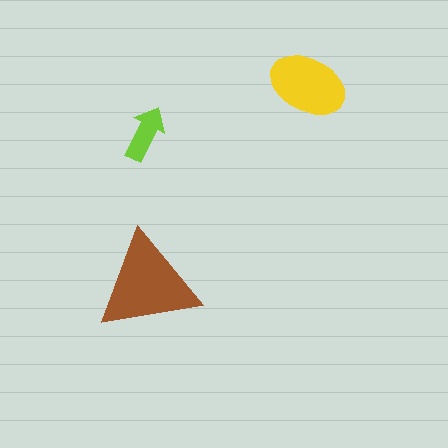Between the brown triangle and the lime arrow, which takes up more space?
The brown triangle.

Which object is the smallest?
The lime arrow.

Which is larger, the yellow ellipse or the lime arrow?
The yellow ellipse.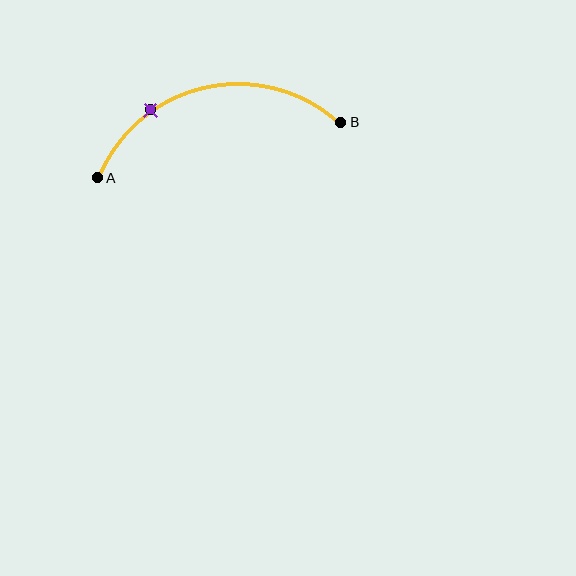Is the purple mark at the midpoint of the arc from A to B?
No. The purple mark lies on the arc but is closer to endpoint A. The arc midpoint would be at the point on the curve equidistant along the arc from both A and B.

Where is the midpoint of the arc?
The arc midpoint is the point on the curve farthest from the straight line joining A and B. It sits above that line.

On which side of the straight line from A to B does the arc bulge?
The arc bulges above the straight line connecting A and B.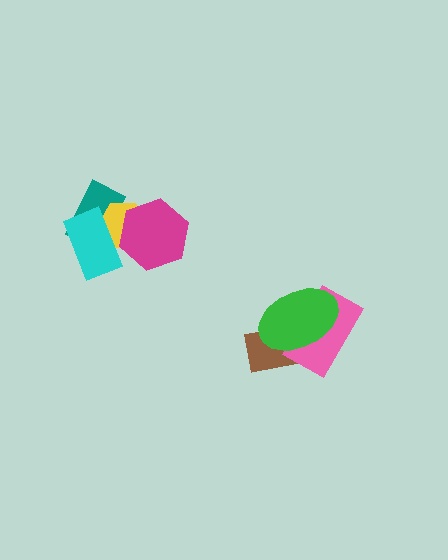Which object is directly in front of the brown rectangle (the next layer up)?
The pink rectangle is directly in front of the brown rectangle.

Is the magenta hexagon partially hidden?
No, no other shape covers it.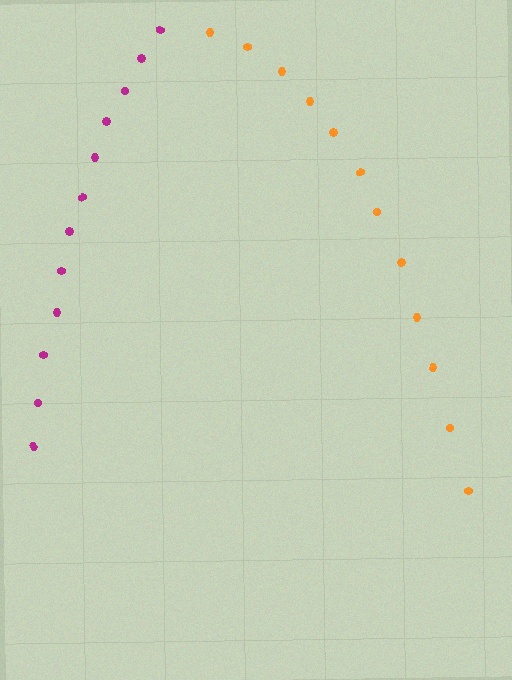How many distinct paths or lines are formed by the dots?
There are 2 distinct paths.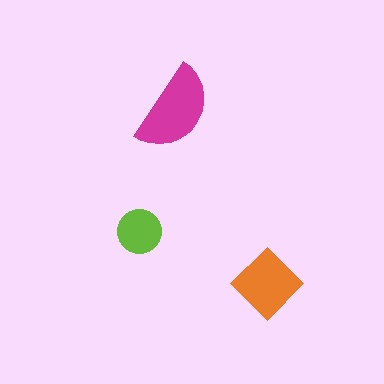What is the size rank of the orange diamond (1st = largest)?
2nd.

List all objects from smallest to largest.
The lime circle, the orange diamond, the magenta semicircle.